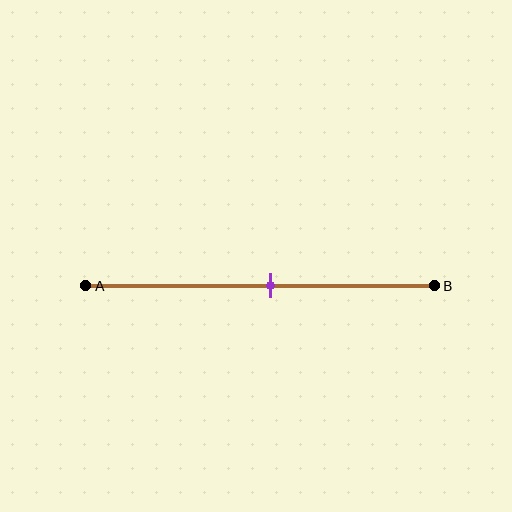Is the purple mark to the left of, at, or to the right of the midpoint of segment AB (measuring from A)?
The purple mark is approximately at the midpoint of segment AB.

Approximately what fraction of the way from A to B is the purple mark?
The purple mark is approximately 55% of the way from A to B.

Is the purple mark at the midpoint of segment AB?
Yes, the mark is approximately at the midpoint.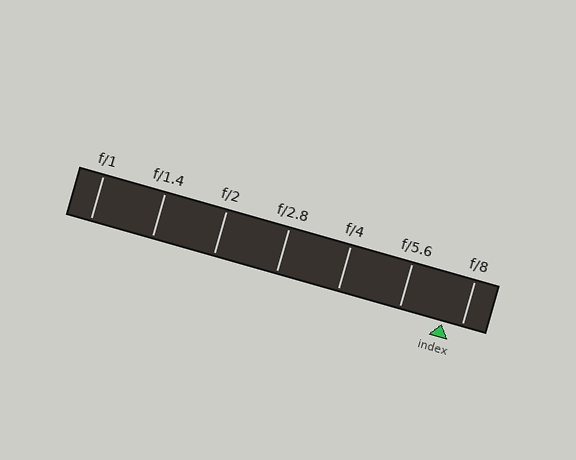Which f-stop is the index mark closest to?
The index mark is closest to f/8.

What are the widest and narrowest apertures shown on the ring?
The widest aperture shown is f/1 and the narrowest is f/8.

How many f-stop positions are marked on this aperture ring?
There are 7 f-stop positions marked.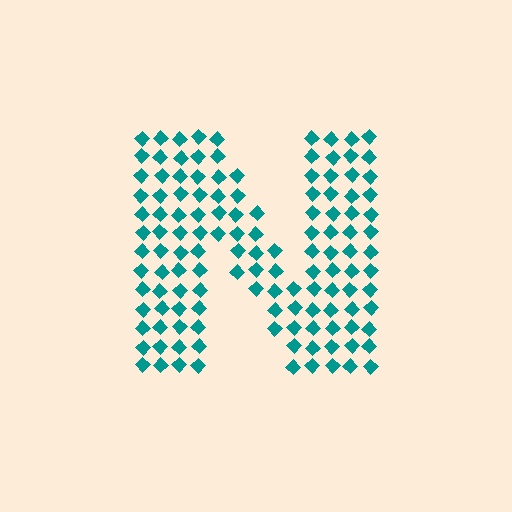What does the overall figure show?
The overall figure shows the letter N.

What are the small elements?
The small elements are diamonds.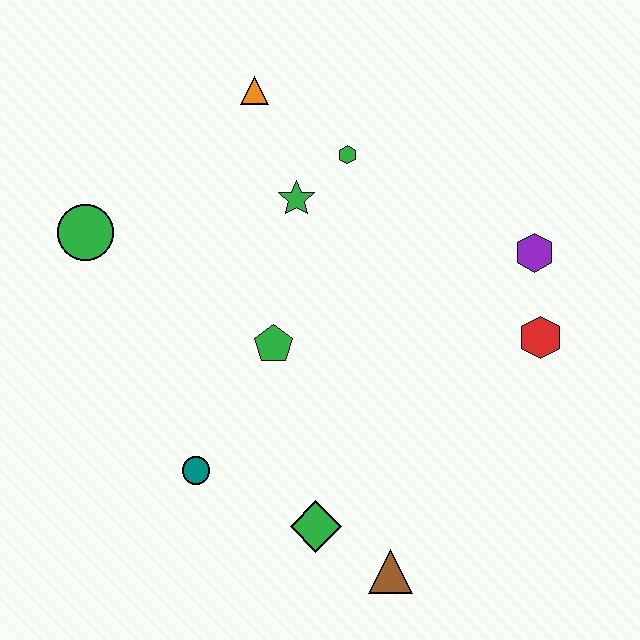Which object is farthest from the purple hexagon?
The green circle is farthest from the purple hexagon.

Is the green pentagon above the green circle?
No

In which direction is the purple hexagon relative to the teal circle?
The purple hexagon is to the right of the teal circle.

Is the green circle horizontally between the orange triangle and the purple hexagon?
No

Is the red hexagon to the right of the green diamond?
Yes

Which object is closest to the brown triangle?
The green diamond is closest to the brown triangle.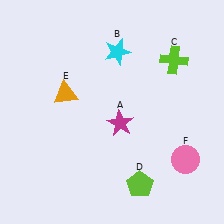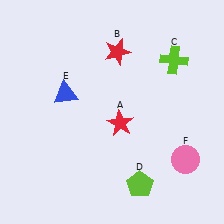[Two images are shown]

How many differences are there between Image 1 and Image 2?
There are 3 differences between the two images.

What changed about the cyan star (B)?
In Image 1, B is cyan. In Image 2, it changed to red.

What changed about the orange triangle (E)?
In Image 1, E is orange. In Image 2, it changed to blue.